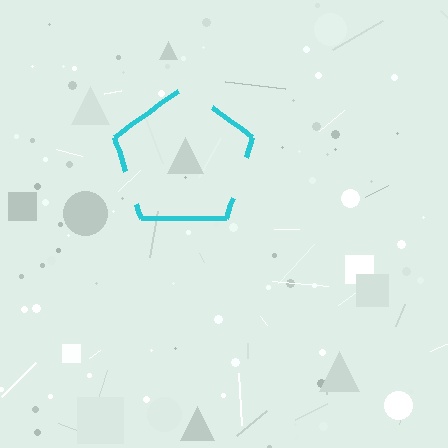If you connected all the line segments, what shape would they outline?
They would outline a pentagon.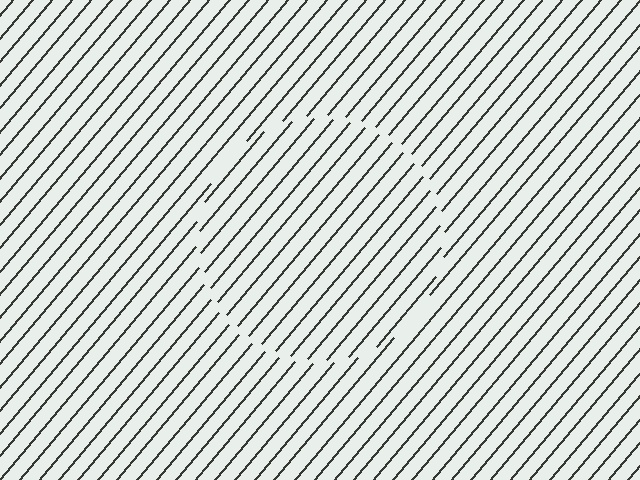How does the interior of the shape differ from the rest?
The interior of the shape contains the same grating, shifted by half a period — the contour is defined by the phase discontinuity where line-ends from the inner and outer gratings abut.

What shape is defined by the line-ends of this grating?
An illusory circle. The interior of the shape contains the same grating, shifted by half a period — the contour is defined by the phase discontinuity where line-ends from the inner and outer gratings abut.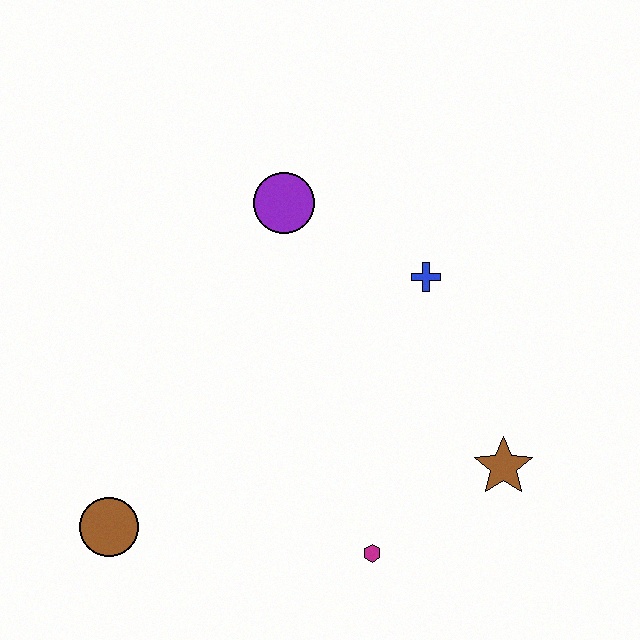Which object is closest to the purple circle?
The blue cross is closest to the purple circle.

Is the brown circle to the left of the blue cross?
Yes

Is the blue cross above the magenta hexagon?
Yes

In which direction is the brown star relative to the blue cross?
The brown star is below the blue cross.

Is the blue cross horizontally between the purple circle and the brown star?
Yes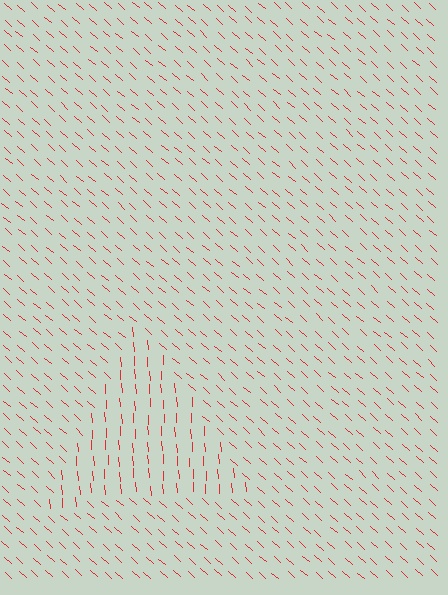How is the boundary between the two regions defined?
The boundary is defined purely by a change in line orientation (approximately 45 degrees difference). All lines are the same color and thickness.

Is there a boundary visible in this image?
Yes, there is a texture boundary formed by a change in line orientation.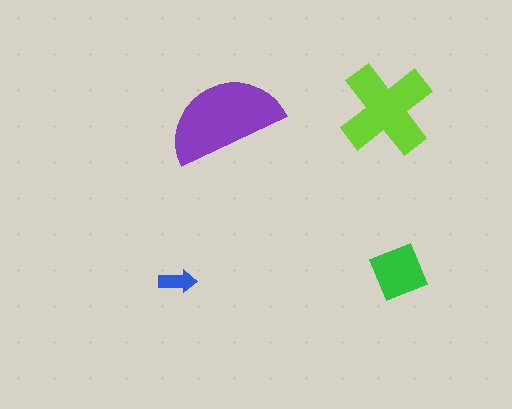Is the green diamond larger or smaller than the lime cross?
Smaller.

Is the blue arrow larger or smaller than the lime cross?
Smaller.